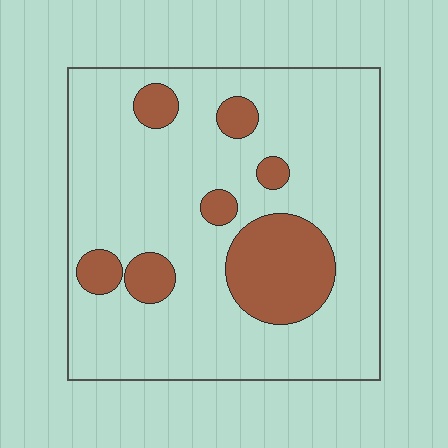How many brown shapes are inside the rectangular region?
7.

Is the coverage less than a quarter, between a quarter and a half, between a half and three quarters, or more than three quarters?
Less than a quarter.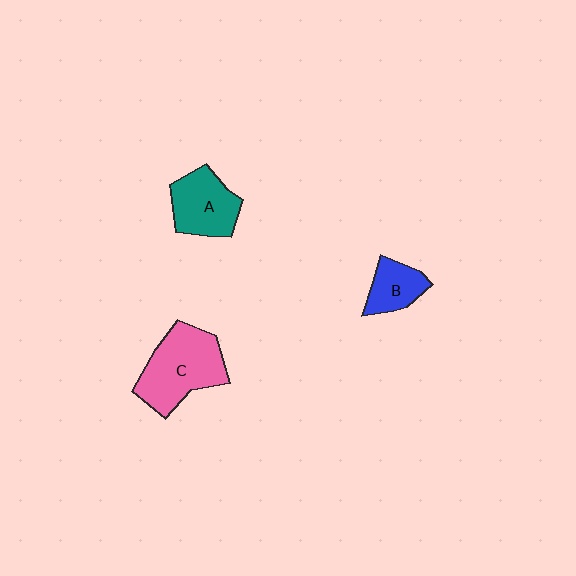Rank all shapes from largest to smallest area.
From largest to smallest: C (pink), A (teal), B (blue).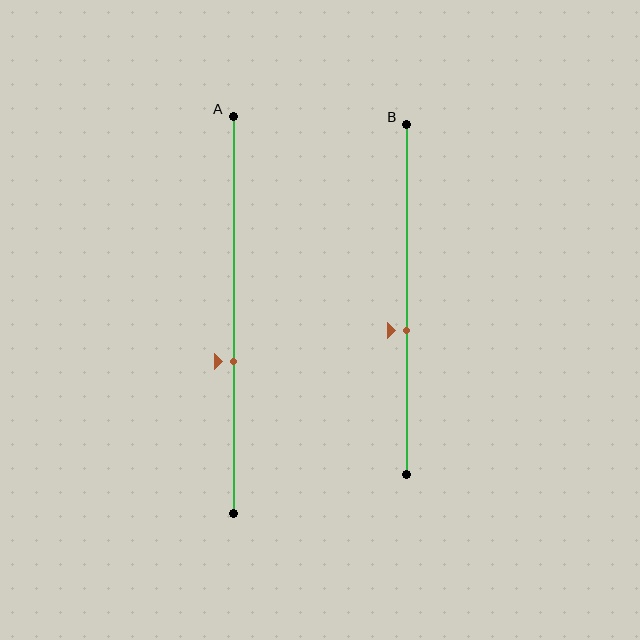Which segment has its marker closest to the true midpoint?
Segment B has its marker closest to the true midpoint.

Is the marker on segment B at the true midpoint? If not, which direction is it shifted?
No, the marker on segment B is shifted downward by about 9% of the segment length.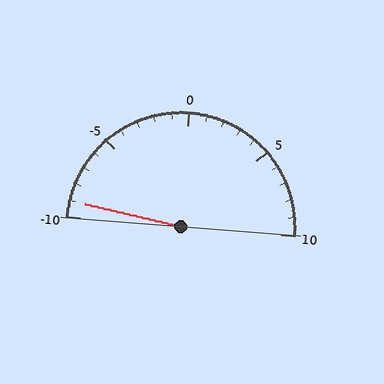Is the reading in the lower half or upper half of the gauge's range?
The reading is in the lower half of the range (-10 to 10).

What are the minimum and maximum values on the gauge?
The gauge ranges from -10 to 10.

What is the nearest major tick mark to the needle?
The nearest major tick mark is -10.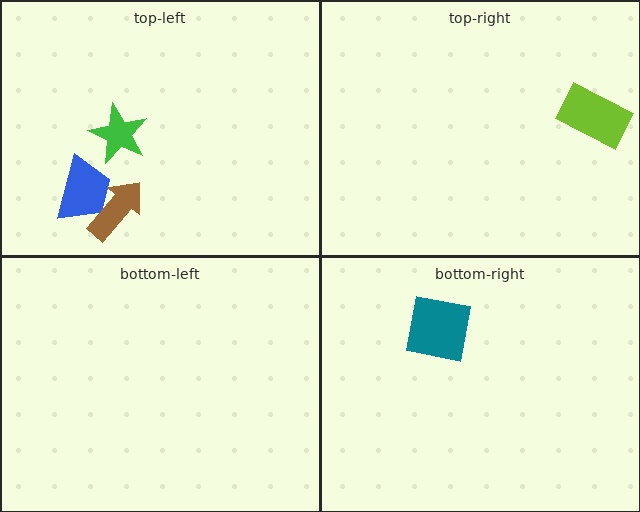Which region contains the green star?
The top-left region.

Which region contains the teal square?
The bottom-right region.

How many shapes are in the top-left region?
3.